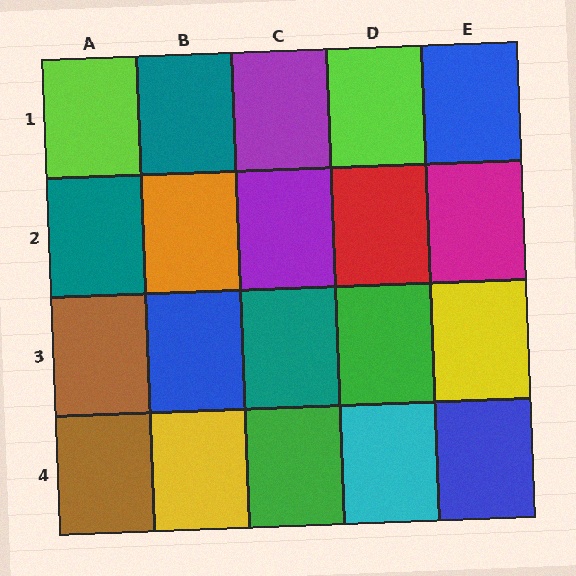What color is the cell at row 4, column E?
Blue.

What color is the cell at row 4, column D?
Cyan.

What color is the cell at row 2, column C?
Purple.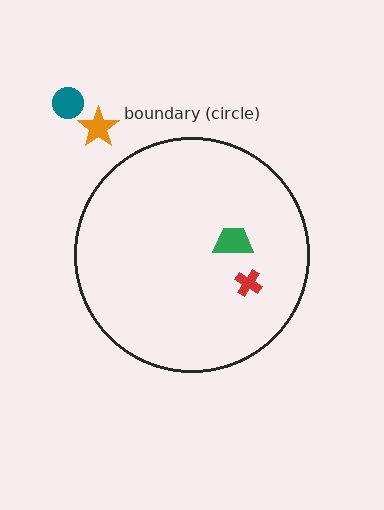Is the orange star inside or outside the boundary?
Outside.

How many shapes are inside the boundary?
2 inside, 2 outside.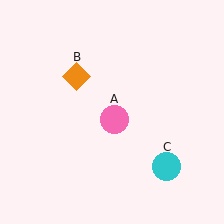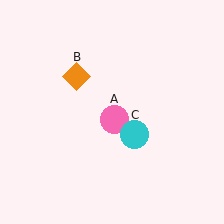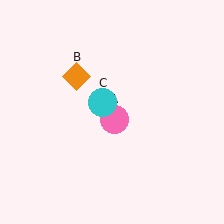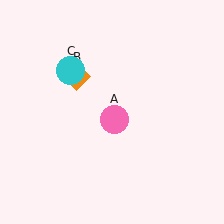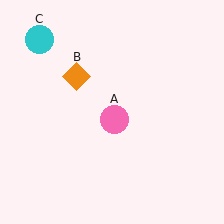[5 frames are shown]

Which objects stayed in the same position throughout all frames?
Pink circle (object A) and orange diamond (object B) remained stationary.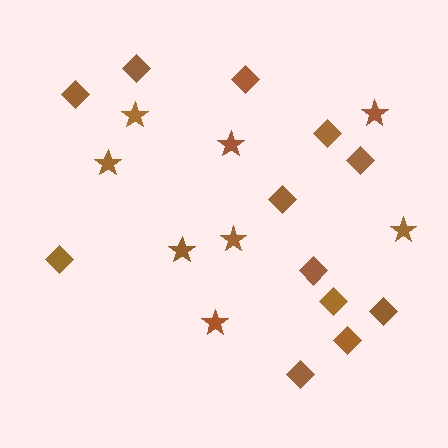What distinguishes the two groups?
There are 2 groups: one group of diamonds (12) and one group of stars (8).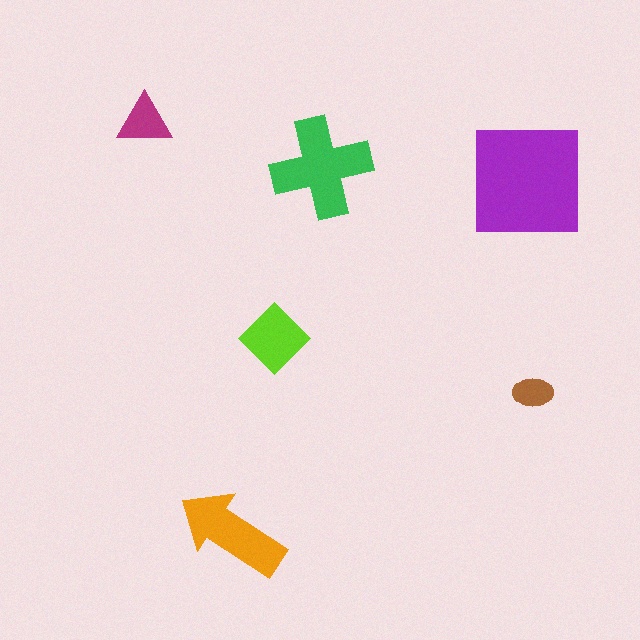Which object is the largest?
The purple square.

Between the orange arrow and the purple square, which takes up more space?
The purple square.